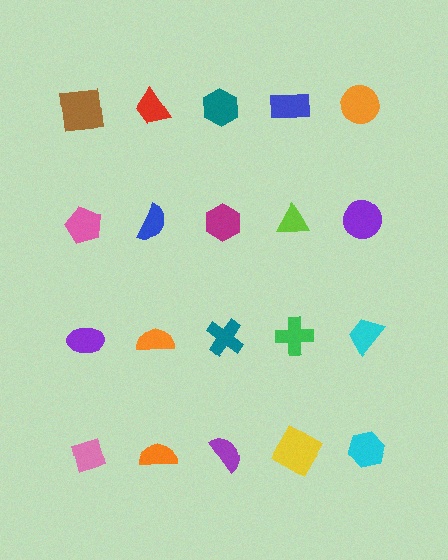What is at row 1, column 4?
A blue rectangle.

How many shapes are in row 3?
5 shapes.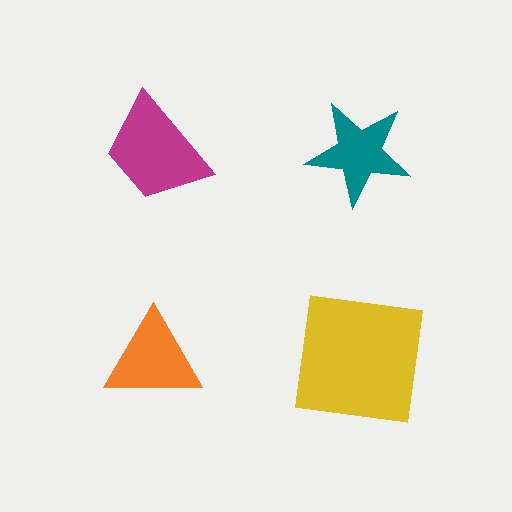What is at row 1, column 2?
A teal star.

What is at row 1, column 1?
A magenta trapezoid.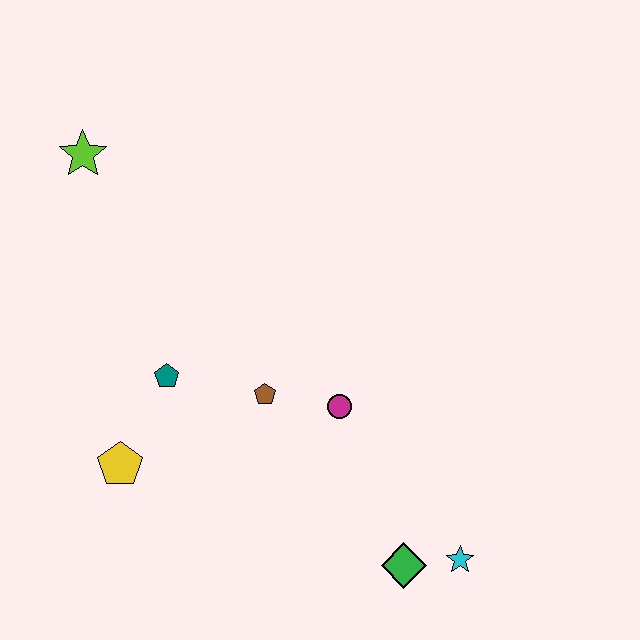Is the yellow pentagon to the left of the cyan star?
Yes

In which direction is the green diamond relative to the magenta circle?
The green diamond is below the magenta circle.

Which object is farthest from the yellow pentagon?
The cyan star is farthest from the yellow pentagon.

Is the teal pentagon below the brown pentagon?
No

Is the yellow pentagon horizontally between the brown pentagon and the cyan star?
No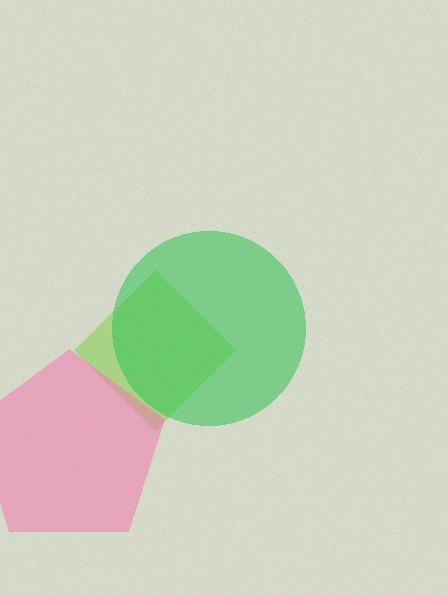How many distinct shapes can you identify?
There are 3 distinct shapes: a lime diamond, a pink pentagon, a green circle.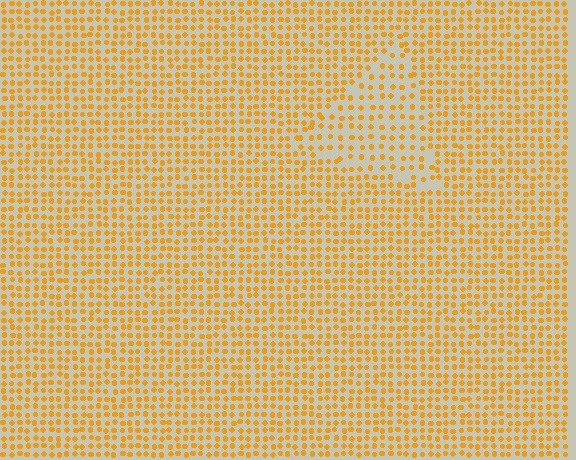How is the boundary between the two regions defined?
The boundary is defined by a change in element density (approximately 1.7x ratio). All elements are the same color, size, and shape.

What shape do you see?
I see a triangle.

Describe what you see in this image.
The image contains small orange elements arranged at two different densities. A triangle-shaped region is visible where the elements are less densely packed than the surrounding area.